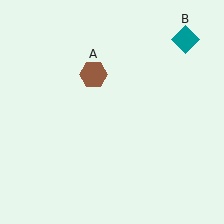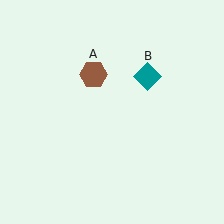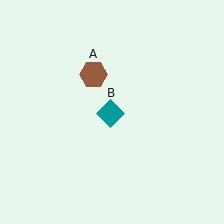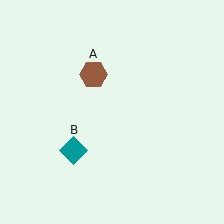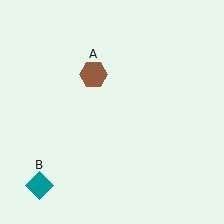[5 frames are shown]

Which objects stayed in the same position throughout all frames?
Brown hexagon (object A) remained stationary.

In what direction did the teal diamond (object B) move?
The teal diamond (object B) moved down and to the left.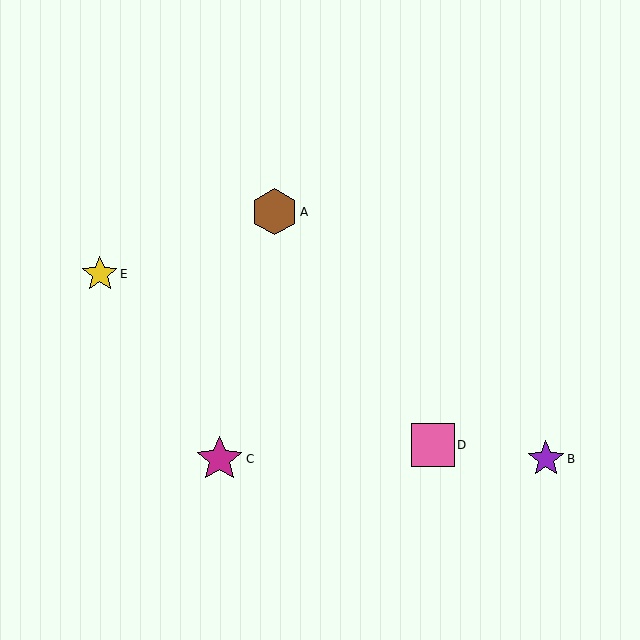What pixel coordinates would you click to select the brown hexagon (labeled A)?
Click at (274, 212) to select the brown hexagon A.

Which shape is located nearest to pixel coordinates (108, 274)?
The yellow star (labeled E) at (100, 274) is nearest to that location.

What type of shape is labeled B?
Shape B is a purple star.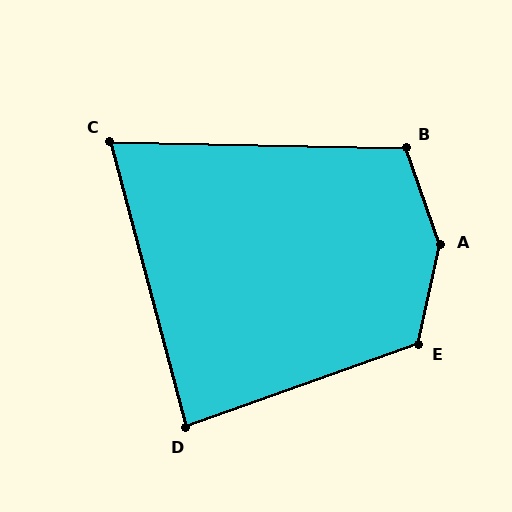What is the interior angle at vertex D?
Approximately 85 degrees (approximately right).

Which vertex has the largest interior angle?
A, at approximately 148 degrees.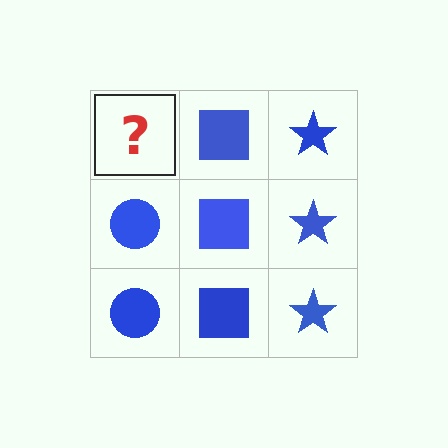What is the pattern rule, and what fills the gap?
The rule is that each column has a consistent shape. The gap should be filled with a blue circle.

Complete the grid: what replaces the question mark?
The question mark should be replaced with a blue circle.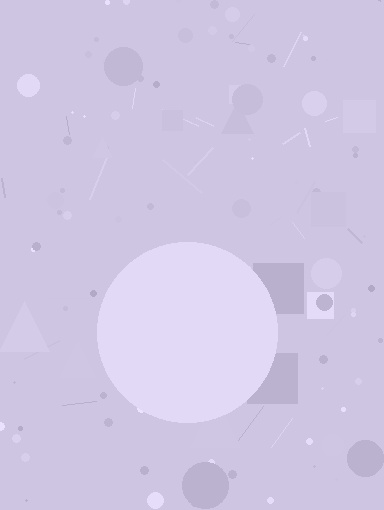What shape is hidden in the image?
A circle is hidden in the image.